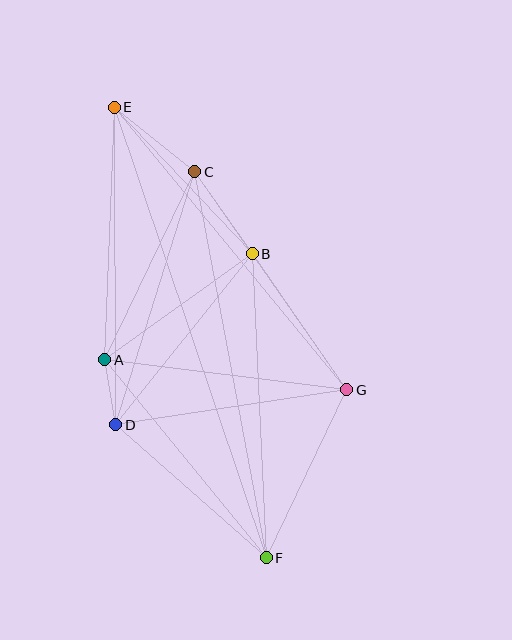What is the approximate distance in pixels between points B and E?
The distance between B and E is approximately 201 pixels.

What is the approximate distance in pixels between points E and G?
The distance between E and G is approximately 366 pixels.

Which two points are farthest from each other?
Points E and F are farthest from each other.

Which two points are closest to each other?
Points A and D are closest to each other.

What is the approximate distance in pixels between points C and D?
The distance between C and D is approximately 265 pixels.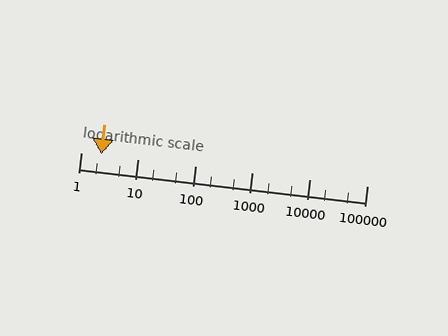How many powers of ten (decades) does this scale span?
The scale spans 5 decades, from 1 to 100000.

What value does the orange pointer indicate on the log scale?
The pointer indicates approximately 2.3.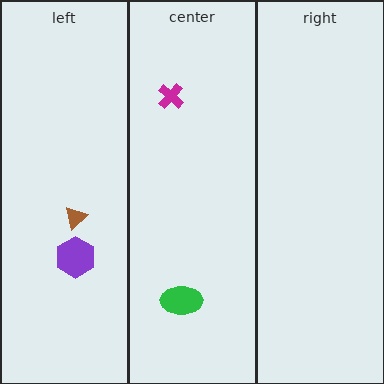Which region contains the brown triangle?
The left region.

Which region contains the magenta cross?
The center region.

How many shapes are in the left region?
2.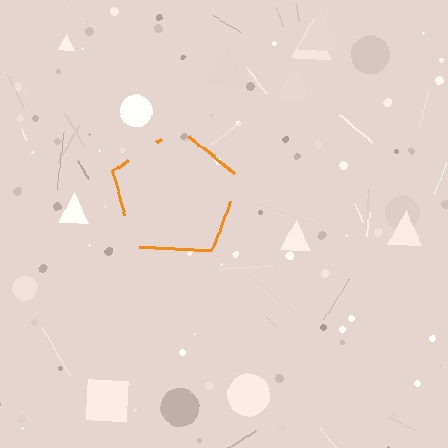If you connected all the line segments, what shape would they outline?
They would outline a pentagon.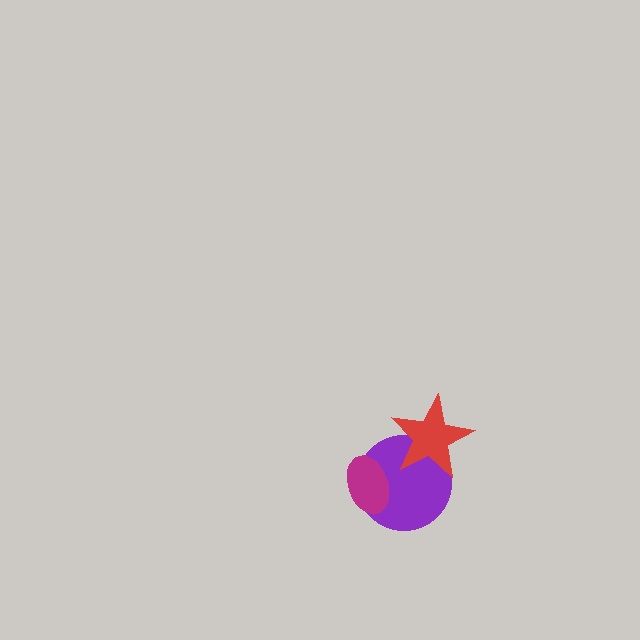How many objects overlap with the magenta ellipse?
1 object overlaps with the magenta ellipse.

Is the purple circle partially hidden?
Yes, it is partially covered by another shape.